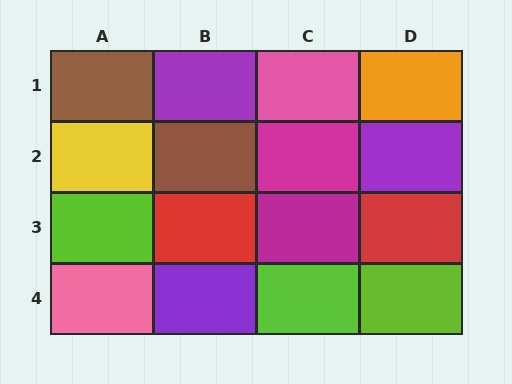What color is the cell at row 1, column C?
Pink.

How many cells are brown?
2 cells are brown.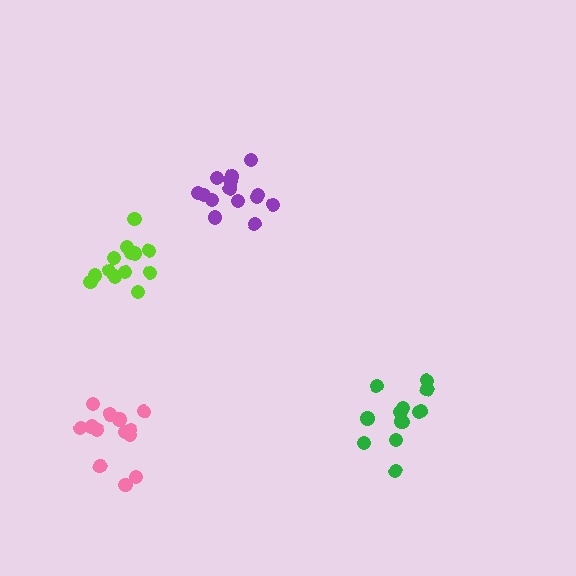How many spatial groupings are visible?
There are 4 spatial groupings.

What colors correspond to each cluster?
The clusters are colored: pink, purple, green, lime.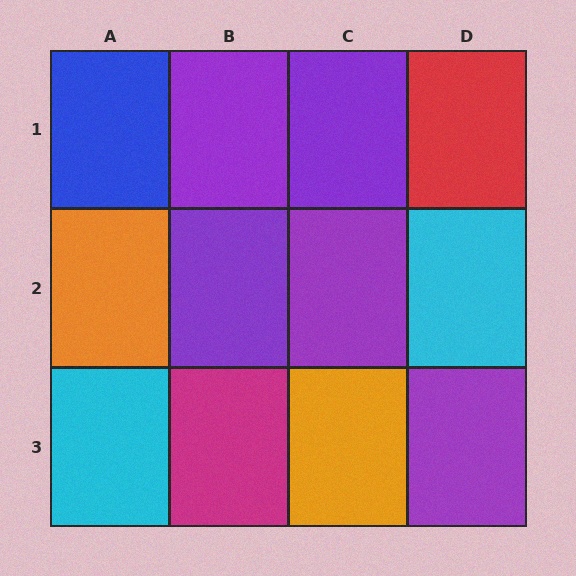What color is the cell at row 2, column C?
Purple.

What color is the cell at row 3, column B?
Magenta.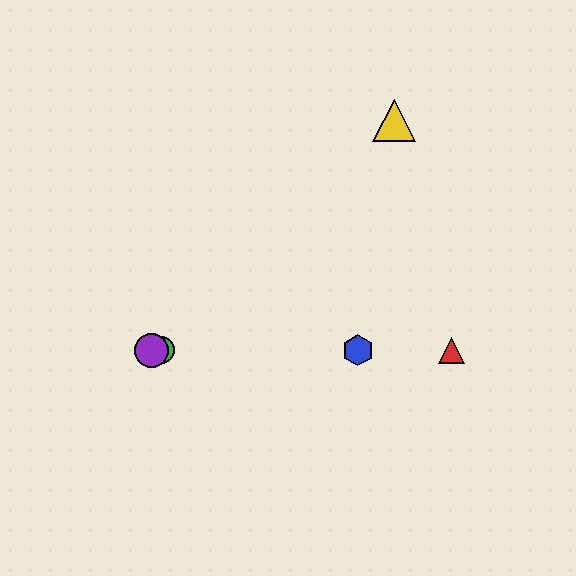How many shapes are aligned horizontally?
4 shapes (the red triangle, the blue hexagon, the green circle, the purple circle) are aligned horizontally.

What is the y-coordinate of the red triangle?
The red triangle is at y≈350.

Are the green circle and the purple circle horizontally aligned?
Yes, both are at y≈350.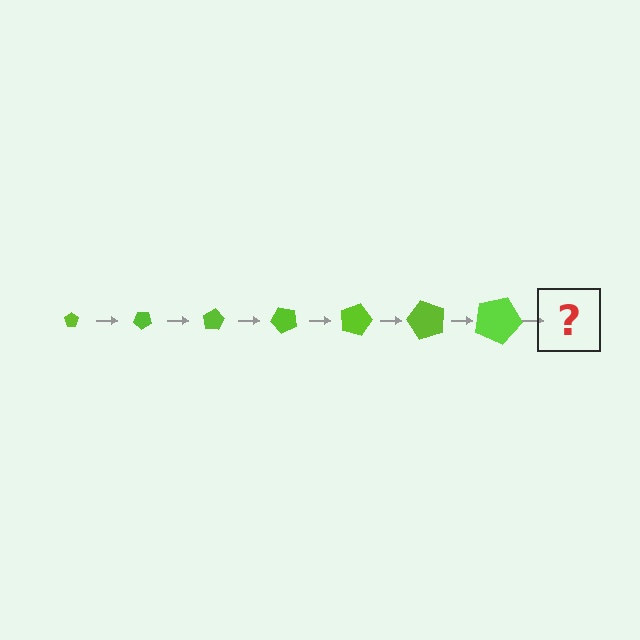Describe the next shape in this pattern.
It should be a pentagon, larger than the previous one and rotated 280 degrees from the start.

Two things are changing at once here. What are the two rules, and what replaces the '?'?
The two rules are that the pentagon grows larger each step and it rotates 40 degrees each step. The '?' should be a pentagon, larger than the previous one and rotated 280 degrees from the start.